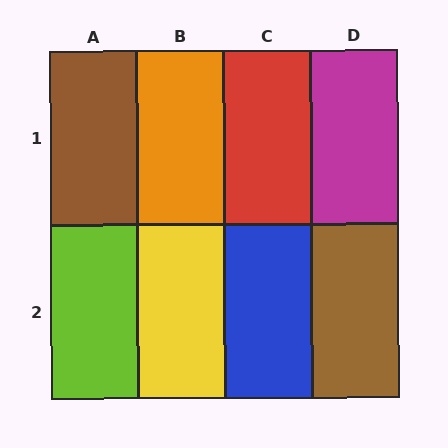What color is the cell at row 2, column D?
Brown.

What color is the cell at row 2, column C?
Blue.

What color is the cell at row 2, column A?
Lime.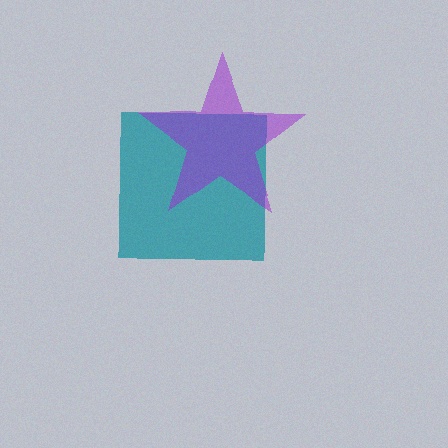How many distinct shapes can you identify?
There are 2 distinct shapes: a teal square, a purple star.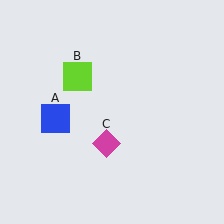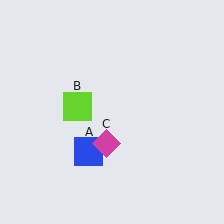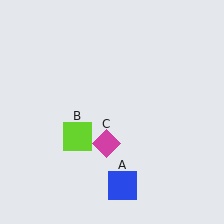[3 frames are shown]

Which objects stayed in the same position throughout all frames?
Magenta diamond (object C) remained stationary.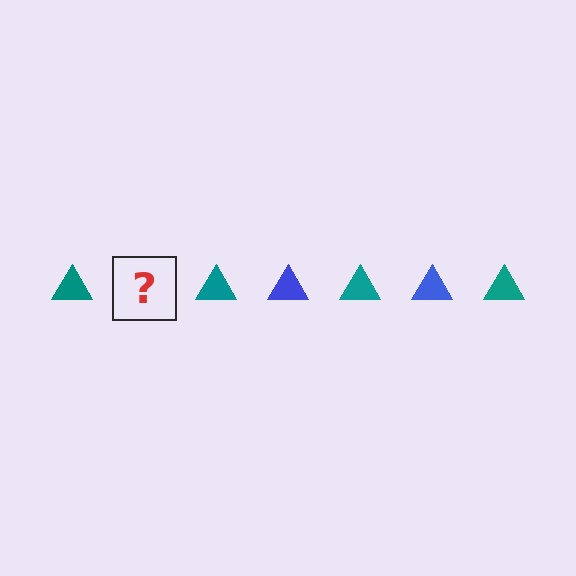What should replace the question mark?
The question mark should be replaced with a blue triangle.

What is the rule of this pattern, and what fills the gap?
The rule is that the pattern cycles through teal, blue triangles. The gap should be filled with a blue triangle.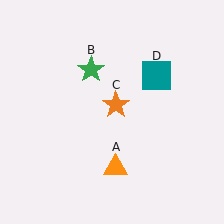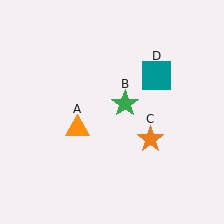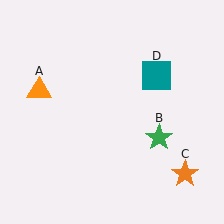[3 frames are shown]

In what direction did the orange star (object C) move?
The orange star (object C) moved down and to the right.